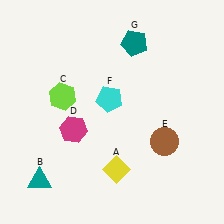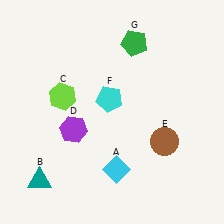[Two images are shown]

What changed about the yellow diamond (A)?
In Image 1, A is yellow. In Image 2, it changed to cyan.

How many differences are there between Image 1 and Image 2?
There are 3 differences between the two images.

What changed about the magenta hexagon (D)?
In Image 1, D is magenta. In Image 2, it changed to purple.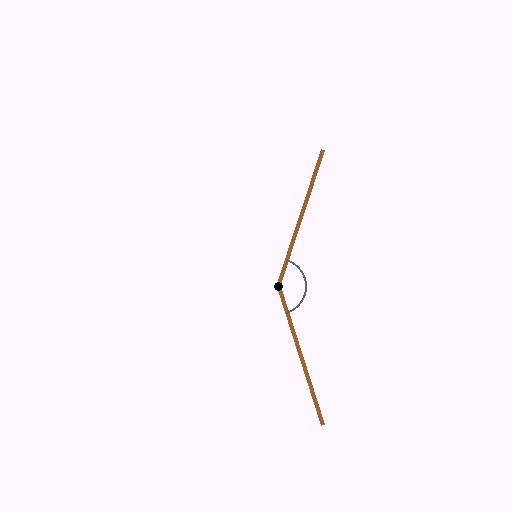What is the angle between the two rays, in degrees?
Approximately 144 degrees.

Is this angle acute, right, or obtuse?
It is obtuse.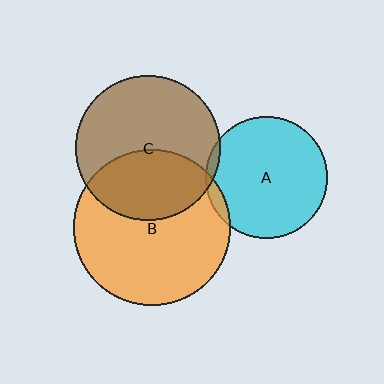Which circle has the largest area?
Circle B (orange).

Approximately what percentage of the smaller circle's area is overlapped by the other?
Approximately 40%.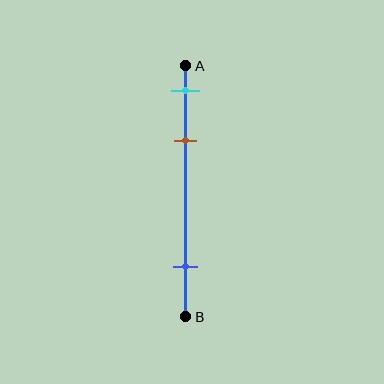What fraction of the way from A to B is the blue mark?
The blue mark is approximately 80% (0.8) of the way from A to B.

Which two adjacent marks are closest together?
The cyan and brown marks are the closest adjacent pair.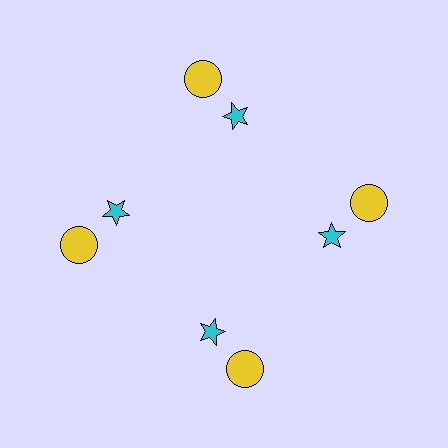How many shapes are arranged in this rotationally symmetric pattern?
There are 8 shapes, arranged in 4 groups of 2.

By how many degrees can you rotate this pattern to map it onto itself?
The pattern maps onto itself every 90 degrees of rotation.